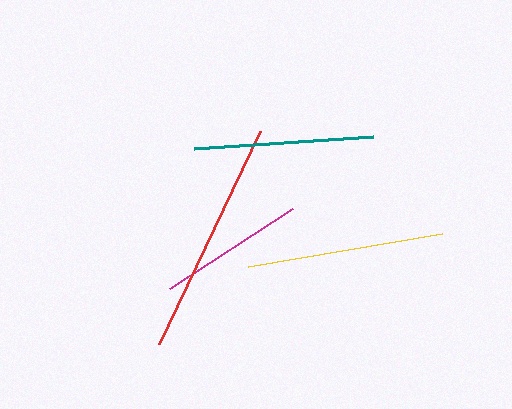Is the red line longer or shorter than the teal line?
The red line is longer than the teal line.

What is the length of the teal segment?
The teal segment is approximately 179 pixels long.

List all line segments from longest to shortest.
From longest to shortest: red, yellow, teal, magenta.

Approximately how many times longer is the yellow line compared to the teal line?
The yellow line is approximately 1.1 times the length of the teal line.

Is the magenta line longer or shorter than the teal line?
The teal line is longer than the magenta line.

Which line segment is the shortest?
The magenta line is the shortest at approximately 146 pixels.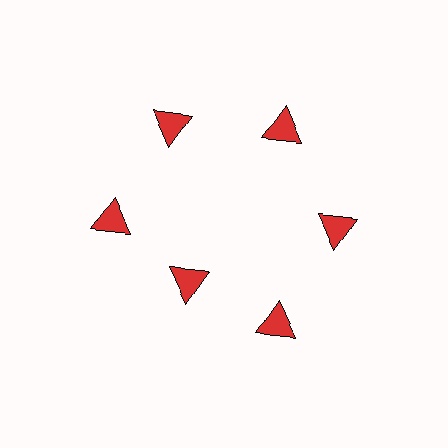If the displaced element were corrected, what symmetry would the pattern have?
It would have 6-fold rotational symmetry — the pattern would map onto itself every 60 degrees.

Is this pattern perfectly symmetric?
No. The 6 red triangles are arranged in a ring, but one element near the 7 o'clock position is pulled inward toward the center, breaking the 6-fold rotational symmetry.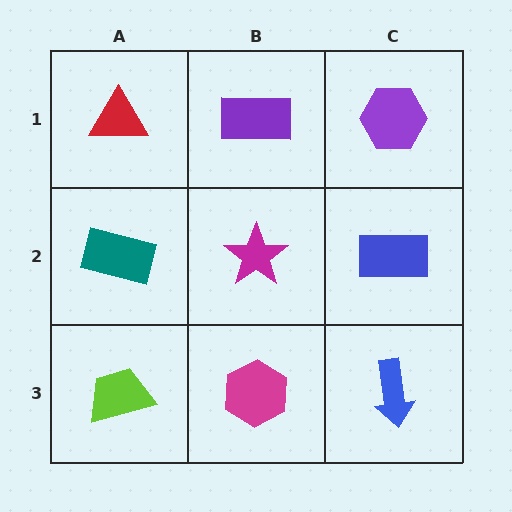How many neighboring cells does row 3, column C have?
2.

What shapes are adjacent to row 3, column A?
A teal rectangle (row 2, column A), a magenta hexagon (row 3, column B).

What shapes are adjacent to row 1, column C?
A blue rectangle (row 2, column C), a purple rectangle (row 1, column B).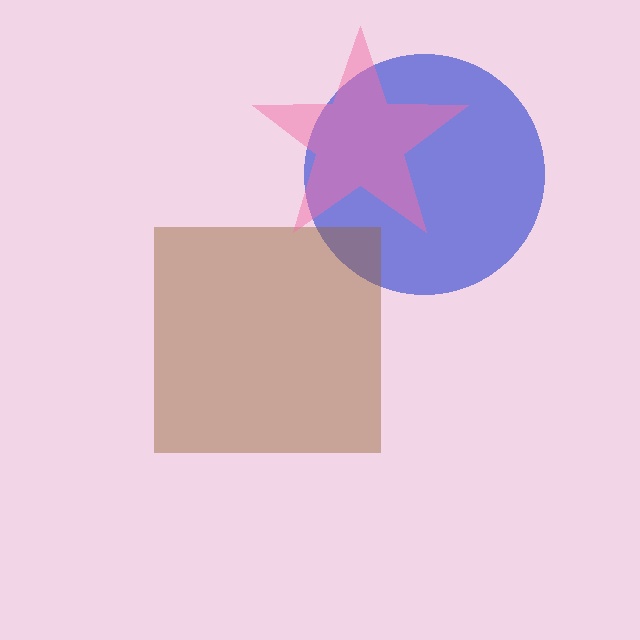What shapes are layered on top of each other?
The layered shapes are: a blue circle, a brown square, a pink star.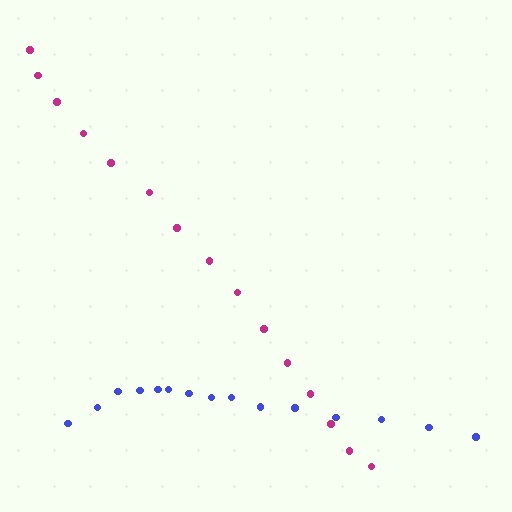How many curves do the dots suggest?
There are 2 distinct paths.